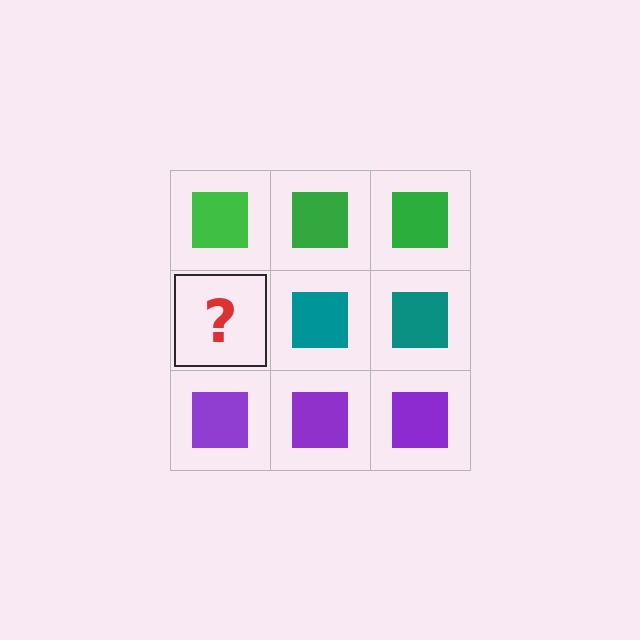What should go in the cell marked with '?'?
The missing cell should contain a teal square.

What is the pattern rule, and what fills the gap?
The rule is that each row has a consistent color. The gap should be filled with a teal square.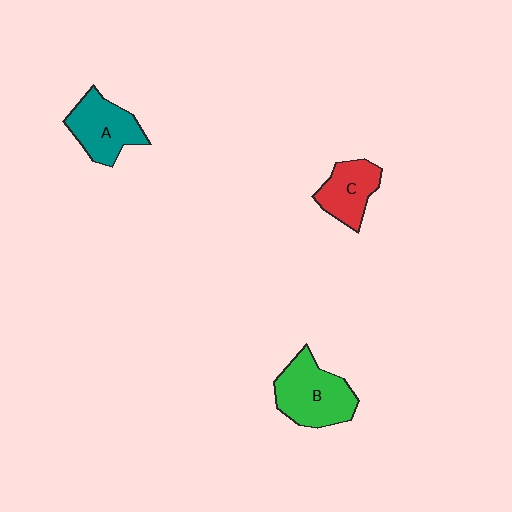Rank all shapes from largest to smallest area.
From largest to smallest: B (green), A (teal), C (red).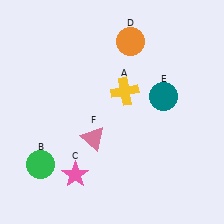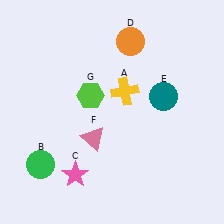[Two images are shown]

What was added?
A lime hexagon (G) was added in Image 2.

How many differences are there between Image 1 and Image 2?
There is 1 difference between the two images.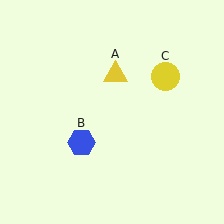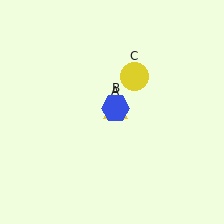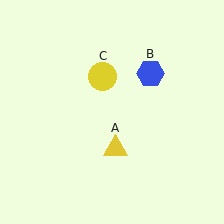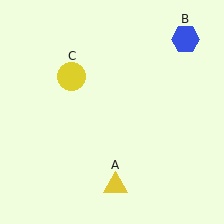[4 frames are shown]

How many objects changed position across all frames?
3 objects changed position: yellow triangle (object A), blue hexagon (object B), yellow circle (object C).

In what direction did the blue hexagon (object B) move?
The blue hexagon (object B) moved up and to the right.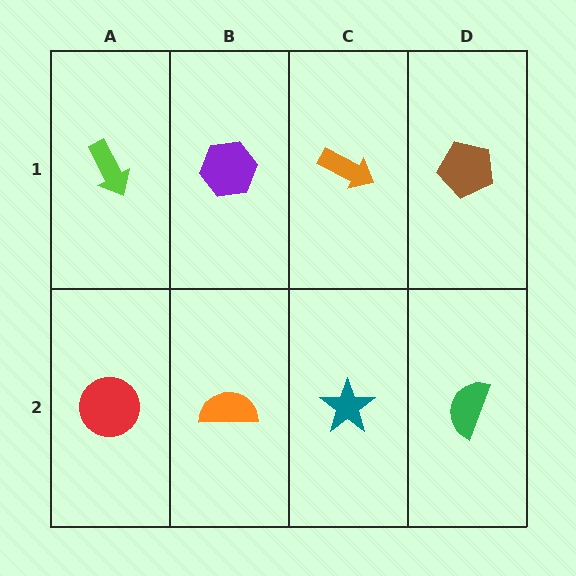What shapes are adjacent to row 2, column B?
A purple hexagon (row 1, column B), a red circle (row 2, column A), a teal star (row 2, column C).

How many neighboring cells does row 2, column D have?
2.